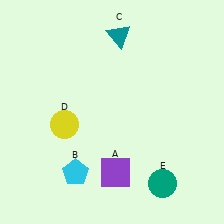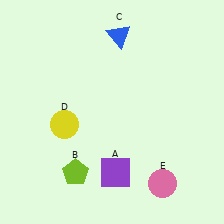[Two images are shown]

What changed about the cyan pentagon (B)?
In Image 1, B is cyan. In Image 2, it changed to lime.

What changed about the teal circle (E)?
In Image 1, E is teal. In Image 2, it changed to pink.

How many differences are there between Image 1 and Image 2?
There are 3 differences between the two images.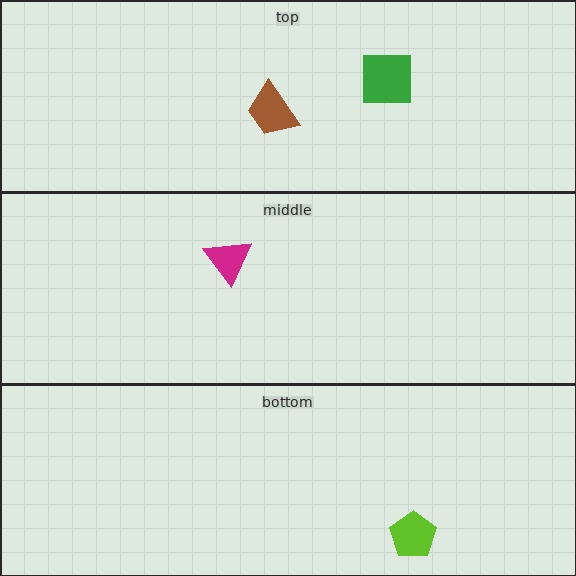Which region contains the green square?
The top region.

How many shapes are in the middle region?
1.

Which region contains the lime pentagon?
The bottom region.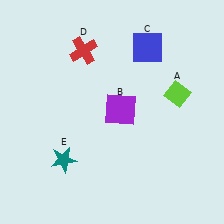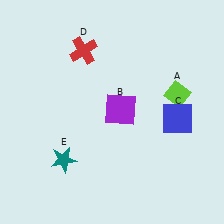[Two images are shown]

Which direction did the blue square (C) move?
The blue square (C) moved down.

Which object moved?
The blue square (C) moved down.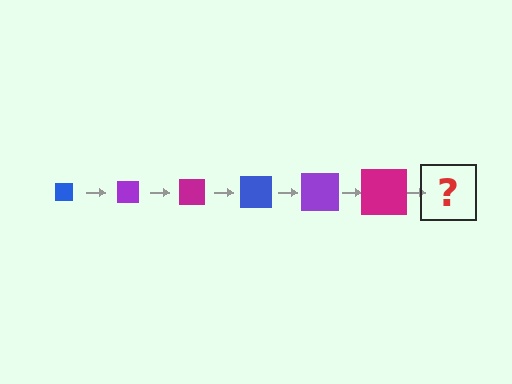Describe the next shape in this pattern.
It should be a blue square, larger than the previous one.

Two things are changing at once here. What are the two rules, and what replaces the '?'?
The two rules are that the square grows larger each step and the color cycles through blue, purple, and magenta. The '?' should be a blue square, larger than the previous one.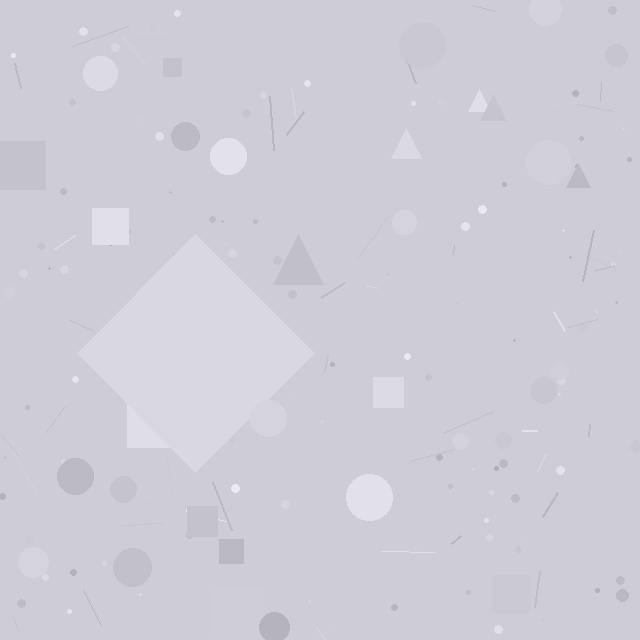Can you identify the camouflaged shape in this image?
The camouflaged shape is a diamond.